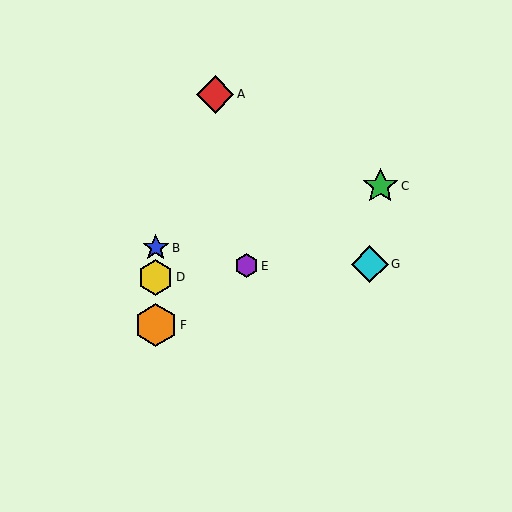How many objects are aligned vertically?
3 objects (B, D, F) are aligned vertically.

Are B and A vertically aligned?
No, B is at x≈156 and A is at x≈215.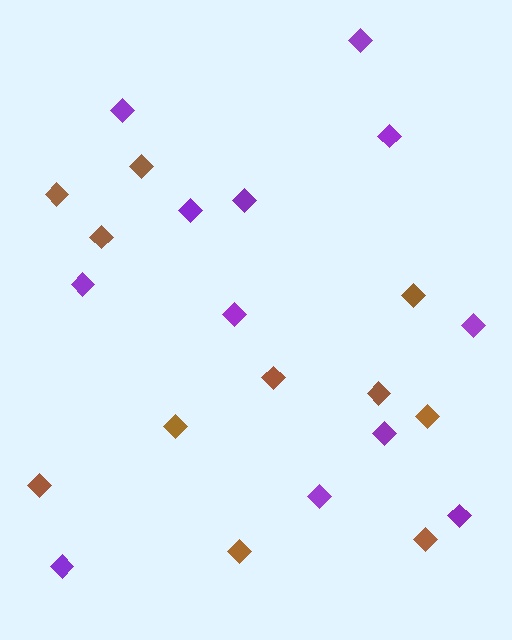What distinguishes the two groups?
There are 2 groups: one group of brown diamonds (11) and one group of purple diamonds (12).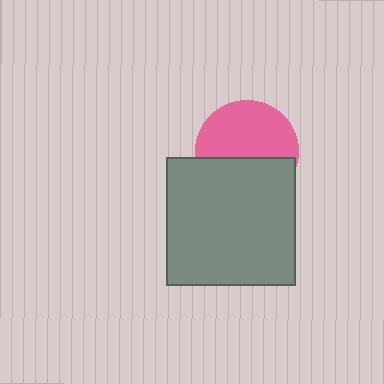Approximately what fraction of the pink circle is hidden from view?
Roughly 42% of the pink circle is hidden behind the gray square.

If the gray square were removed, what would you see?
You would see the complete pink circle.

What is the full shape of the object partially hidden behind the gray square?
The partially hidden object is a pink circle.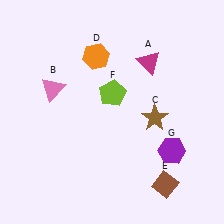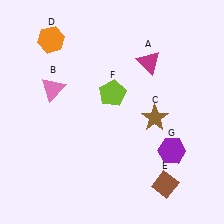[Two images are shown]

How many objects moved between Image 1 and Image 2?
1 object moved between the two images.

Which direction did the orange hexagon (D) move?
The orange hexagon (D) moved left.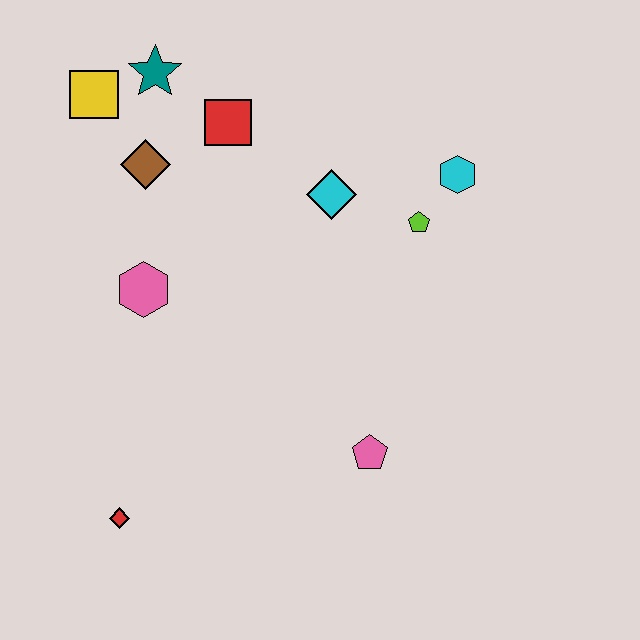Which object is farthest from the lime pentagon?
The red diamond is farthest from the lime pentagon.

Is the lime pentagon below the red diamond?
No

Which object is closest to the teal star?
The yellow square is closest to the teal star.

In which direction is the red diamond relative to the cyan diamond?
The red diamond is below the cyan diamond.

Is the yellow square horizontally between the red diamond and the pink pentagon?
No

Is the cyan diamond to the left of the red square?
No